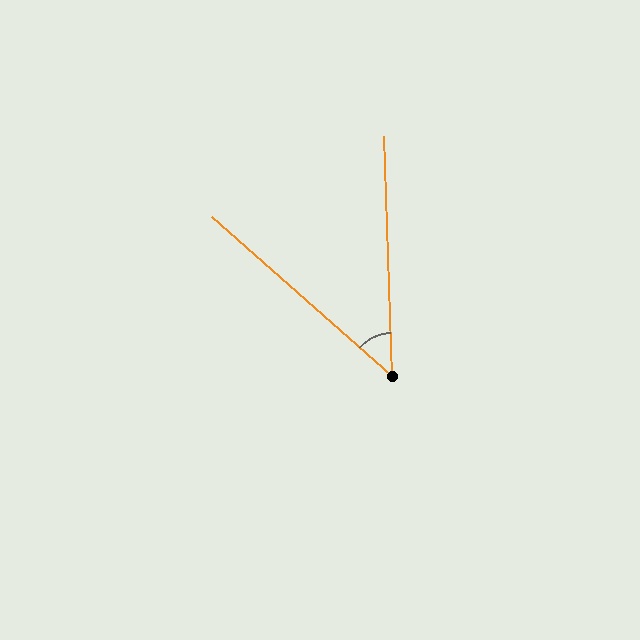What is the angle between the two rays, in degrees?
Approximately 47 degrees.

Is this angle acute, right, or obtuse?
It is acute.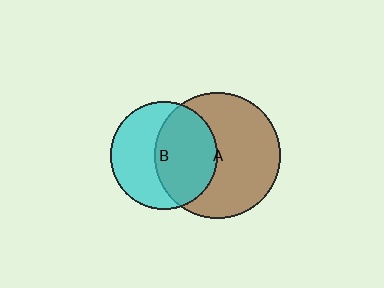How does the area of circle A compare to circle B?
Approximately 1.4 times.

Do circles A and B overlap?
Yes.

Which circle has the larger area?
Circle A (brown).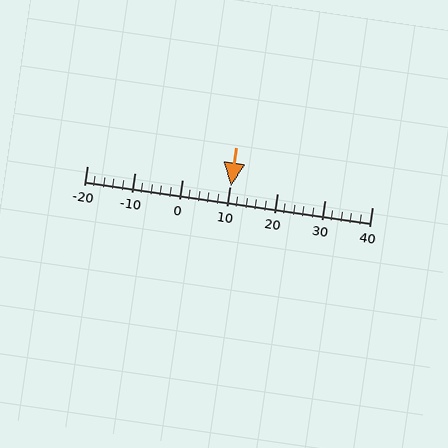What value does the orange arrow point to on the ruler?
The orange arrow points to approximately 10.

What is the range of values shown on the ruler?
The ruler shows values from -20 to 40.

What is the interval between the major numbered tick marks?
The major tick marks are spaced 10 units apart.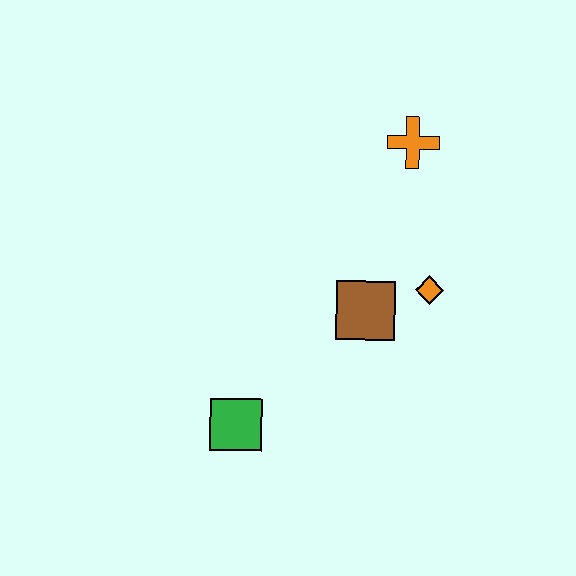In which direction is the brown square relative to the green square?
The brown square is to the right of the green square.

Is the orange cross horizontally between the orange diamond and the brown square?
Yes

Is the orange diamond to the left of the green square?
No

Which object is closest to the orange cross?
The orange diamond is closest to the orange cross.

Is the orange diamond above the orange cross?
No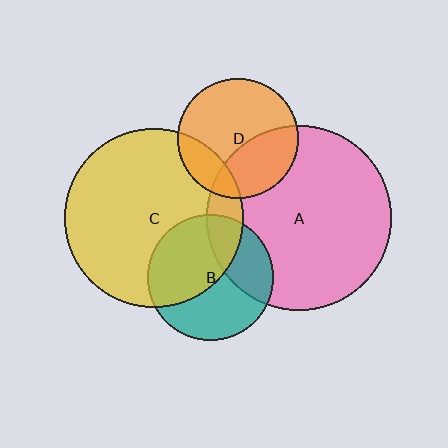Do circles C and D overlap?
Yes.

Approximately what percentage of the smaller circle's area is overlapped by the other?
Approximately 20%.